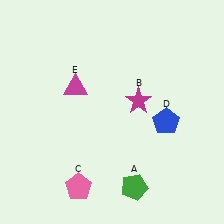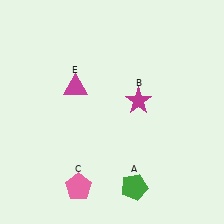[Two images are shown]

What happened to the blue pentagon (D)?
The blue pentagon (D) was removed in Image 2. It was in the bottom-right area of Image 1.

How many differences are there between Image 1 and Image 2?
There is 1 difference between the two images.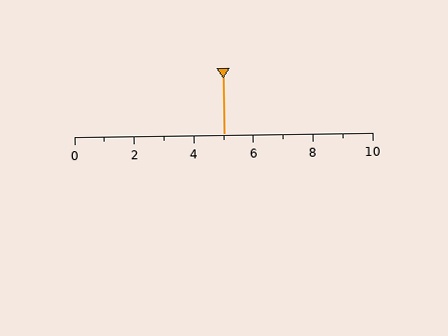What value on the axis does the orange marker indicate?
The marker indicates approximately 5.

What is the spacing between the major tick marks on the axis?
The major ticks are spaced 2 apart.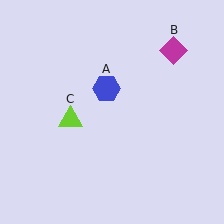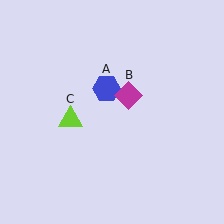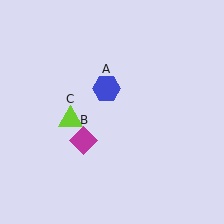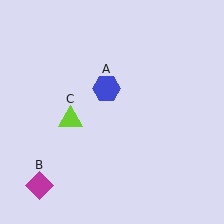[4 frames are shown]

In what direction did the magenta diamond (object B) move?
The magenta diamond (object B) moved down and to the left.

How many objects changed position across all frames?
1 object changed position: magenta diamond (object B).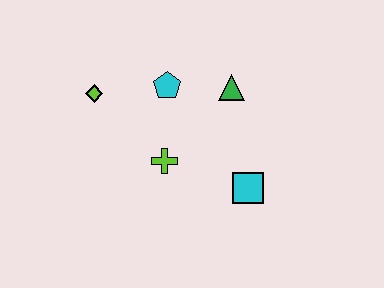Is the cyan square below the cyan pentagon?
Yes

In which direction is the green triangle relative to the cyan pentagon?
The green triangle is to the right of the cyan pentagon.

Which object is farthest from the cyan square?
The lime diamond is farthest from the cyan square.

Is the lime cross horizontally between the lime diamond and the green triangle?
Yes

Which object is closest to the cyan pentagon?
The green triangle is closest to the cyan pentagon.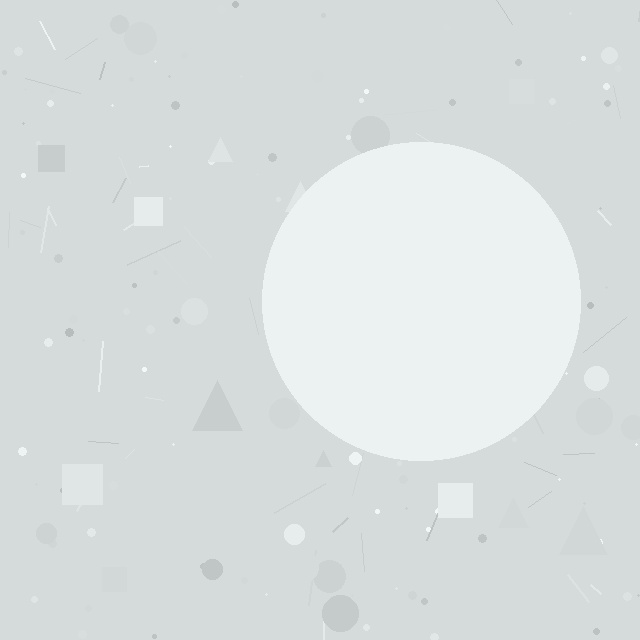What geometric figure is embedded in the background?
A circle is embedded in the background.